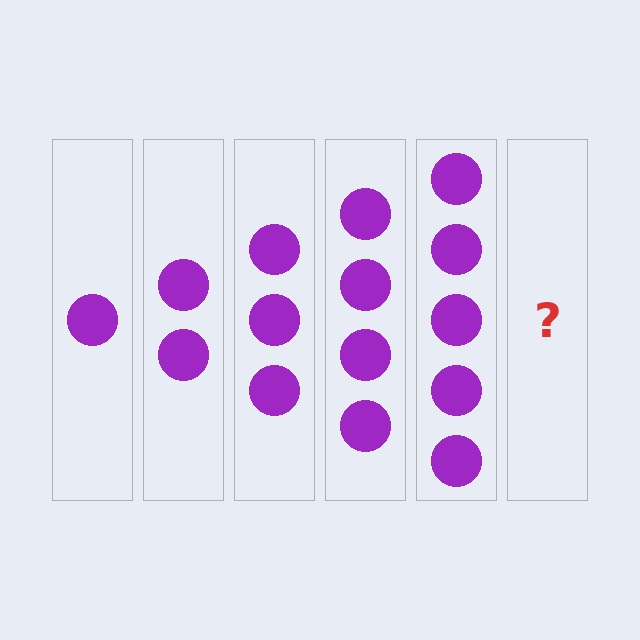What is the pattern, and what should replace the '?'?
The pattern is that each step adds one more circle. The '?' should be 6 circles.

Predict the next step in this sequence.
The next step is 6 circles.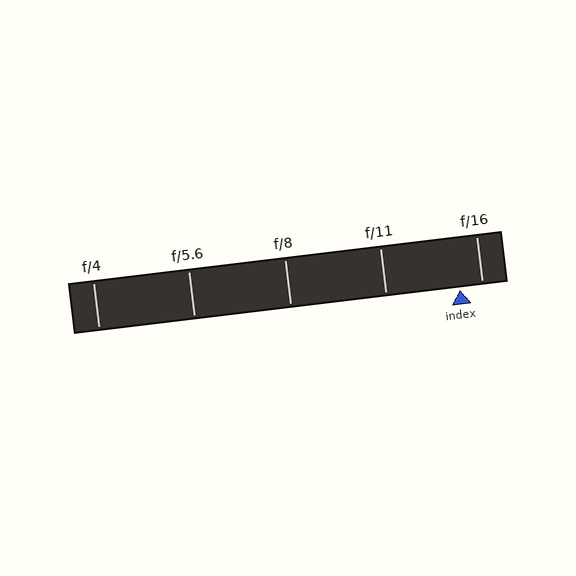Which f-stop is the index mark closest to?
The index mark is closest to f/16.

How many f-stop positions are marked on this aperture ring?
There are 5 f-stop positions marked.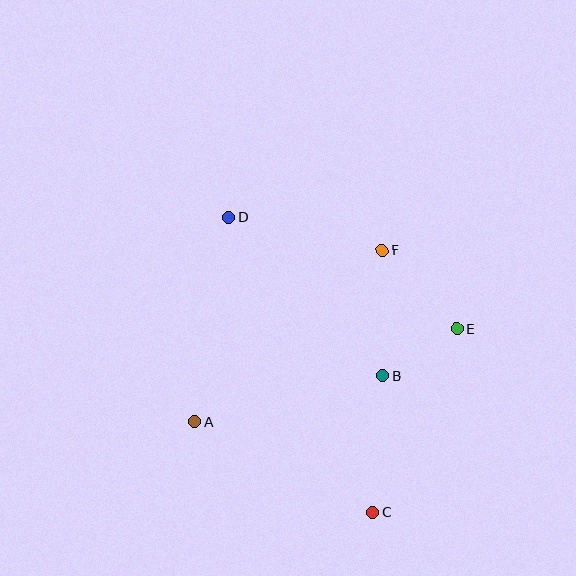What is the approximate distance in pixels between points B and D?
The distance between B and D is approximately 221 pixels.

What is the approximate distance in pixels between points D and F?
The distance between D and F is approximately 157 pixels.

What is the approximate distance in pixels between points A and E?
The distance between A and E is approximately 278 pixels.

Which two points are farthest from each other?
Points C and D are farthest from each other.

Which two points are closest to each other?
Points B and E are closest to each other.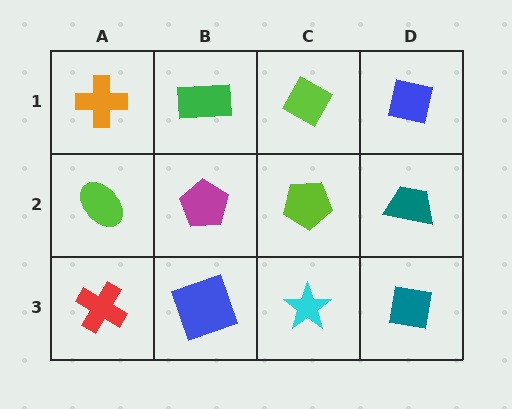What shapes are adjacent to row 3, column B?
A magenta pentagon (row 2, column B), a red cross (row 3, column A), a cyan star (row 3, column C).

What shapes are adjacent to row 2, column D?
A blue square (row 1, column D), a teal square (row 3, column D), a lime pentagon (row 2, column C).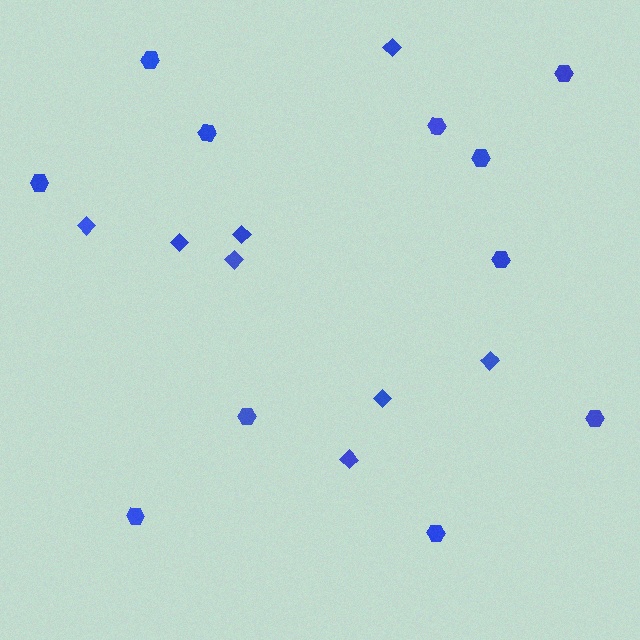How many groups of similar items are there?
There are 2 groups: one group of hexagons (11) and one group of diamonds (8).